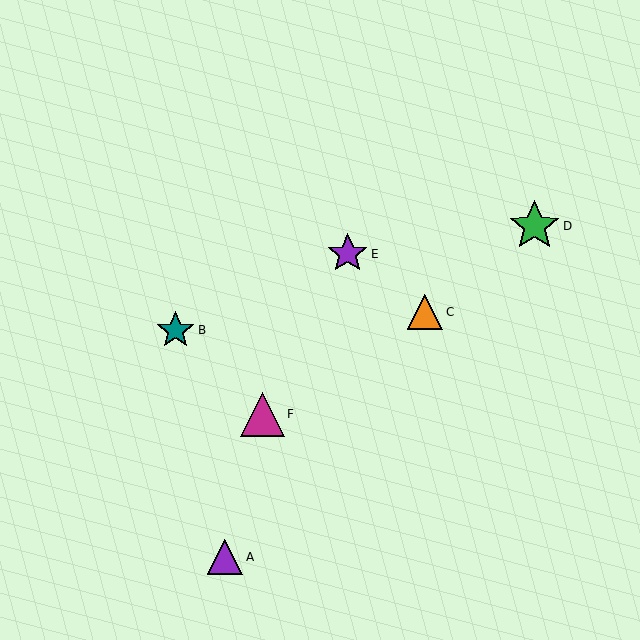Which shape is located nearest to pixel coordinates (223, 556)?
The purple triangle (labeled A) at (225, 557) is nearest to that location.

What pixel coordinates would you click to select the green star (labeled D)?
Click at (534, 226) to select the green star D.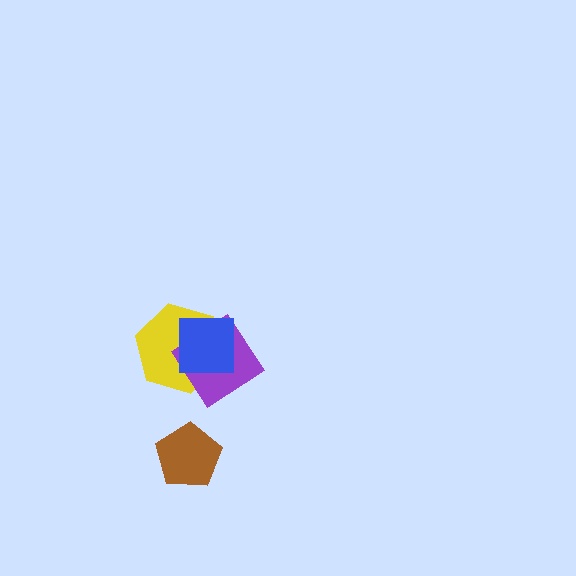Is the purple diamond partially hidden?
Yes, it is partially covered by another shape.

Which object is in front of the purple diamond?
The blue square is in front of the purple diamond.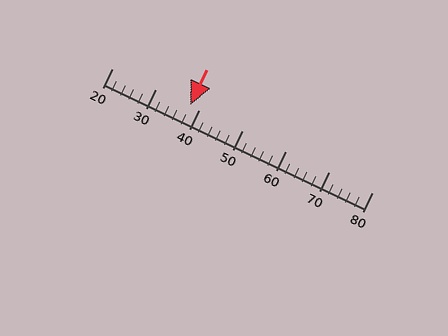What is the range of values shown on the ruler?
The ruler shows values from 20 to 80.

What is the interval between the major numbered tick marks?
The major tick marks are spaced 10 units apart.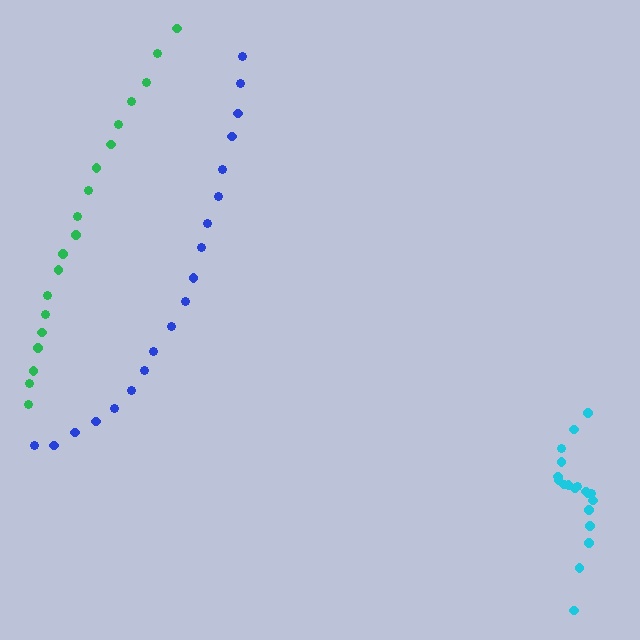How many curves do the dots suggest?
There are 3 distinct paths.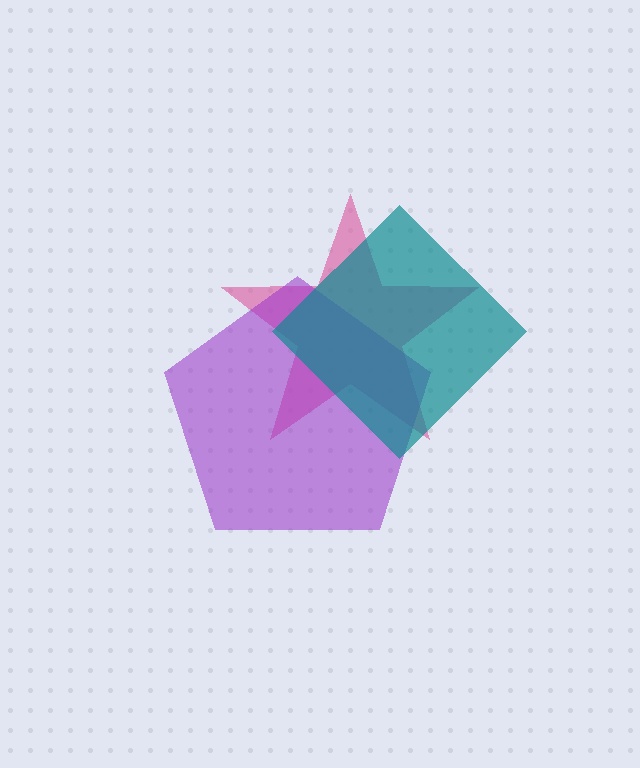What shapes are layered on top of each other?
The layered shapes are: a pink star, a purple pentagon, a teal diamond.